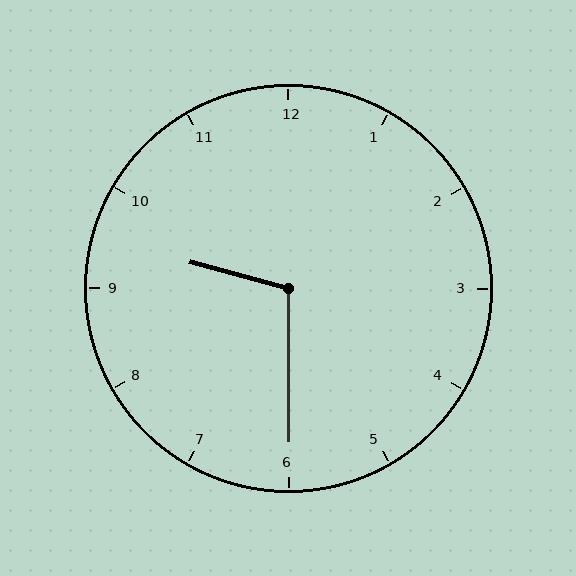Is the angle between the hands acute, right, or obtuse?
It is obtuse.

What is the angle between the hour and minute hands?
Approximately 105 degrees.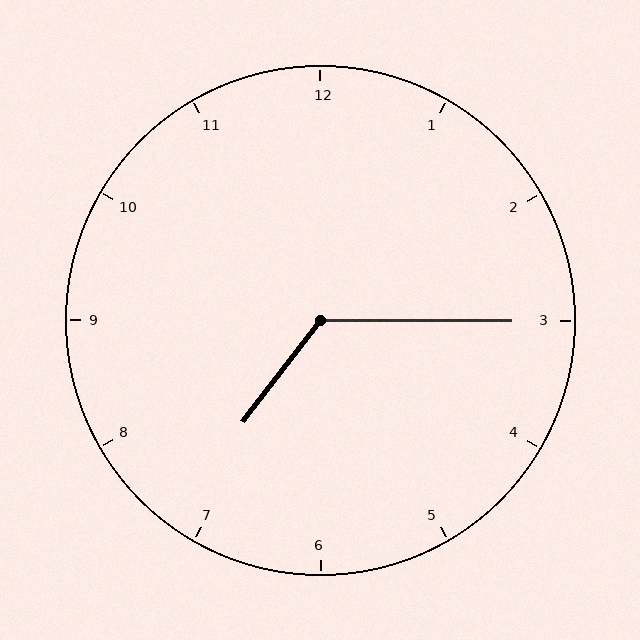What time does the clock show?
7:15.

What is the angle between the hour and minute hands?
Approximately 128 degrees.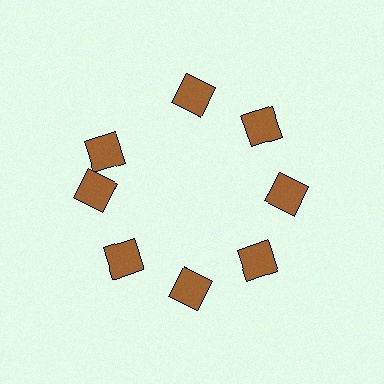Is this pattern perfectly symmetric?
No. The 8 brown diamonds are arranged in a ring, but one element near the 10 o'clock position is rotated out of alignment along the ring, breaking the 8-fold rotational symmetry.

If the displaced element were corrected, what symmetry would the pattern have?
It would have 8-fold rotational symmetry — the pattern would map onto itself every 45 degrees.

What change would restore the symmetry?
The symmetry would be restored by rotating it back into even spacing with its neighbors so that all 8 diamonds sit at equal angles and equal distance from the center.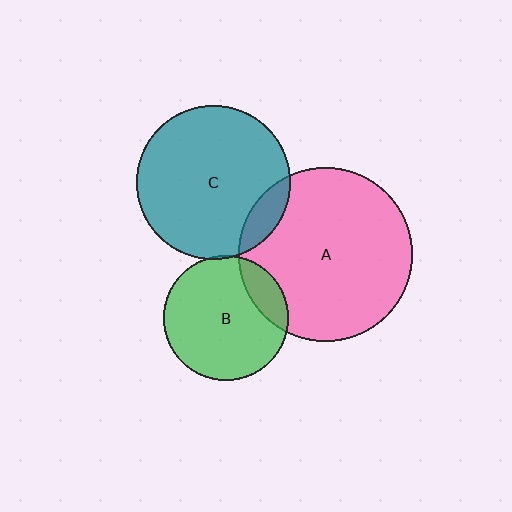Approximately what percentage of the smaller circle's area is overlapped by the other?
Approximately 5%.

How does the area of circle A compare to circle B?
Approximately 1.9 times.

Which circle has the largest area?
Circle A (pink).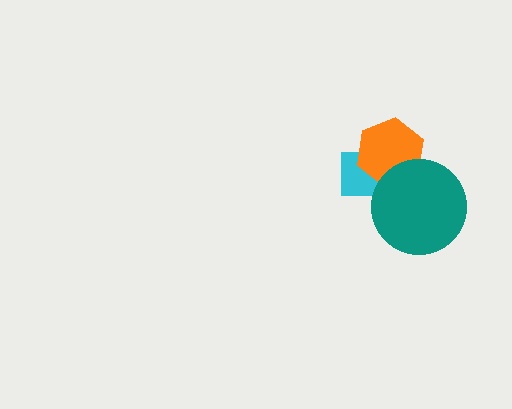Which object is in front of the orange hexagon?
The teal circle is in front of the orange hexagon.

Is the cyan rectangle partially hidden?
Yes, it is partially covered by another shape.